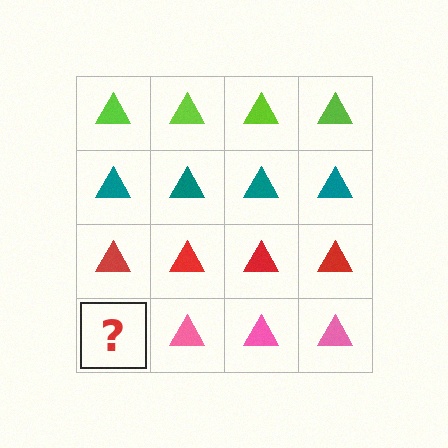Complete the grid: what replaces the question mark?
The question mark should be replaced with a pink triangle.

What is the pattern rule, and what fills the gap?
The rule is that each row has a consistent color. The gap should be filled with a pink triangle.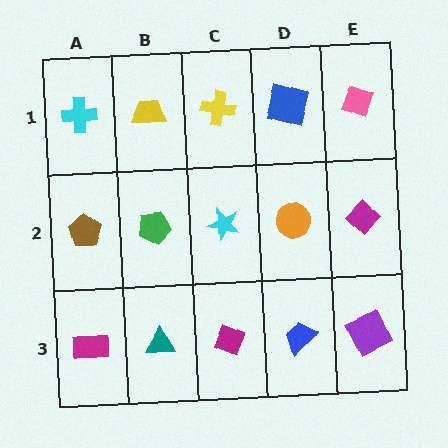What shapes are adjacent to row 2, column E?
A pink diamond (row 1, column E), a purple square (row 3, column E), an orange circle (row 2, column D).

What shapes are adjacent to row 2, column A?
A cyan cross (row 1, column A), a magenta rectangle (row 3, column A), a green pentagon (row 2, column B).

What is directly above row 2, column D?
A blue square.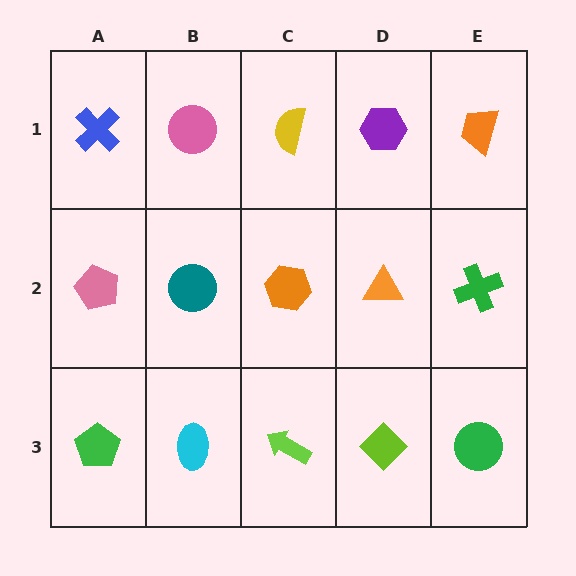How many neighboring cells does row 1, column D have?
3.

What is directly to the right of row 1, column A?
A pink circle.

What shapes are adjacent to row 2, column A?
A blue cross (row 1, column A), a green pentagon (row 3, column A), a teal circle (row 2, column B).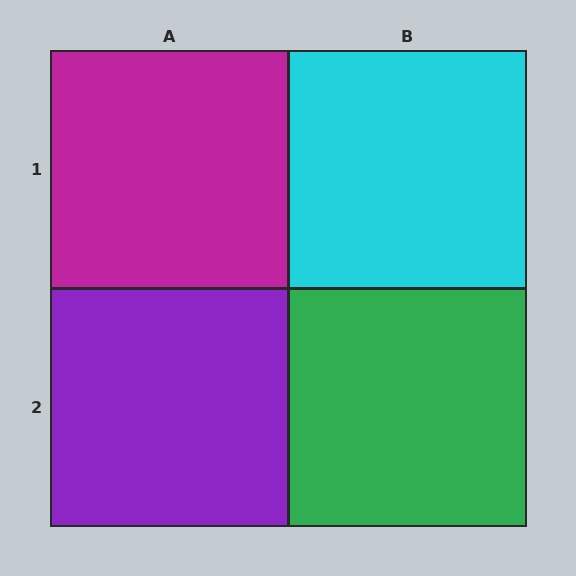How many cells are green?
1 cell is green.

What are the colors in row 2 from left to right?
Purple, green.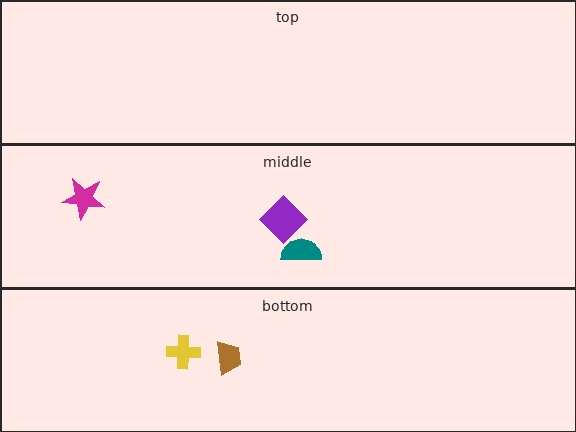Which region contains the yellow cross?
The bottom region.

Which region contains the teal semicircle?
The middle region.